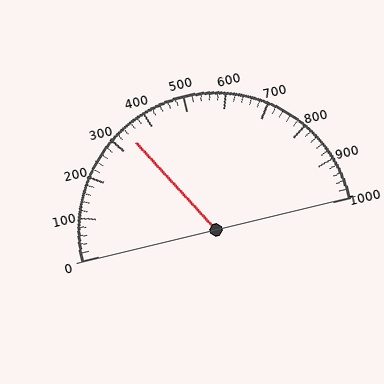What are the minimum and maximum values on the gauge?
The gauge ranges from 0 to 1000.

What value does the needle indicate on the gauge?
The needle indicates approximately 340.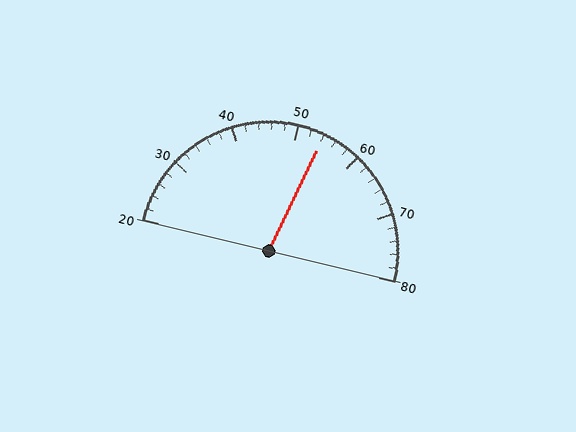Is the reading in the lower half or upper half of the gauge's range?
The reading is in the upper half of the range (20 to 80).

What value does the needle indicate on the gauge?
The needle indicates approximately 54.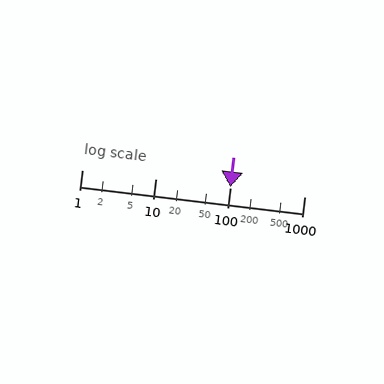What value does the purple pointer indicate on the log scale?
The pointer indicates approximately 99.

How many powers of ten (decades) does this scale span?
The scale spans 3 decades, from 1 to 1000.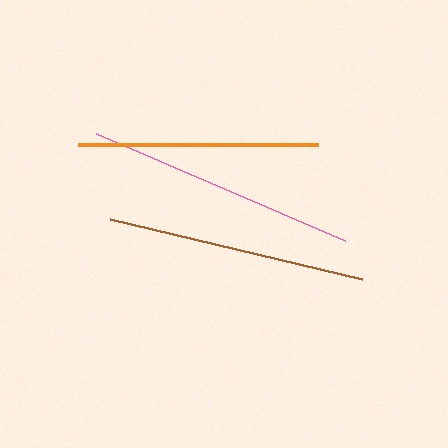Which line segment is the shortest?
The orange line is the shortest at approximately 239 pixels.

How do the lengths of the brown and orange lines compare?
The brown and orange lines are approximately the same length.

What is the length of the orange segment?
The orange segment is approximately 239 pixels long.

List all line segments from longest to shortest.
From longest to shortest: pink, brown, orange.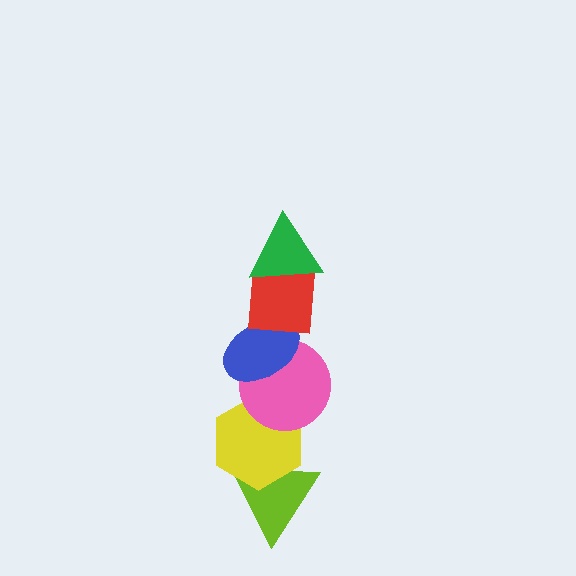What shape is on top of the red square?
The green triangle is on top of the red square.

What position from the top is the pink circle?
The pink circle is 4th from the top.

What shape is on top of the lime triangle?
The yellow hexagon is on top of the lime triangle.